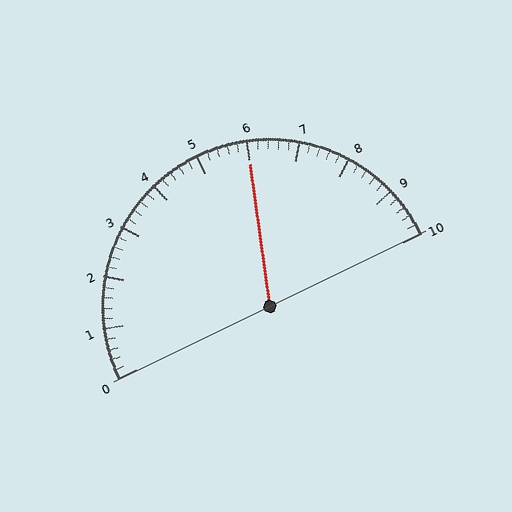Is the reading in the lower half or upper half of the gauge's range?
The reading is in the upper half of the range (0 to 10).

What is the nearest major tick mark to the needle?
The nearest major tick mark is 6.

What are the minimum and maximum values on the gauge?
The gauge ranges from 0 to 10.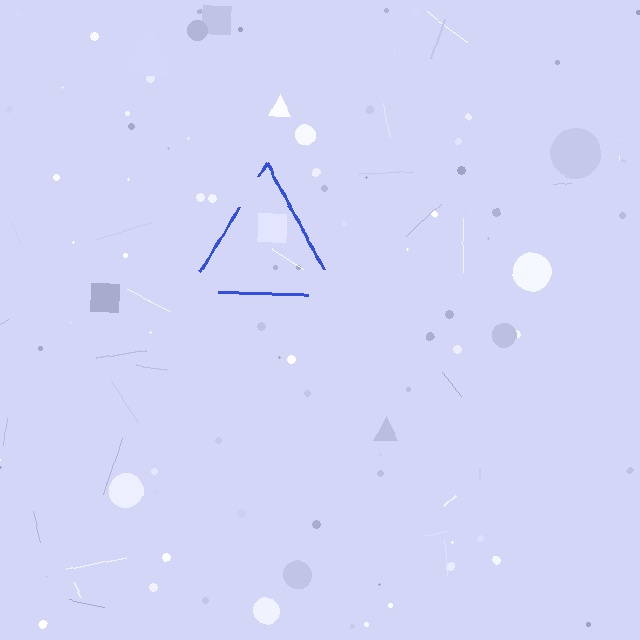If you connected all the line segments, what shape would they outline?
They would outline a triangle.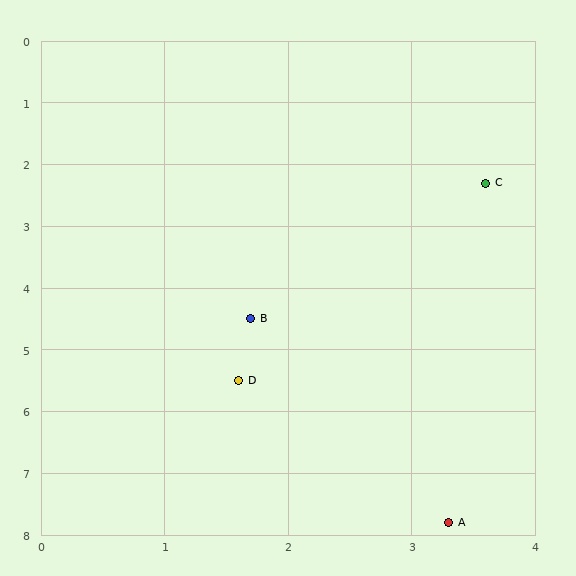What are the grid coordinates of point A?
Point A is at approximately (3.3, 7.8).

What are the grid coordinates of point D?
Point D is at approximately (1.6, 5.5).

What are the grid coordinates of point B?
Point B is at approximately (1.7, 4.5).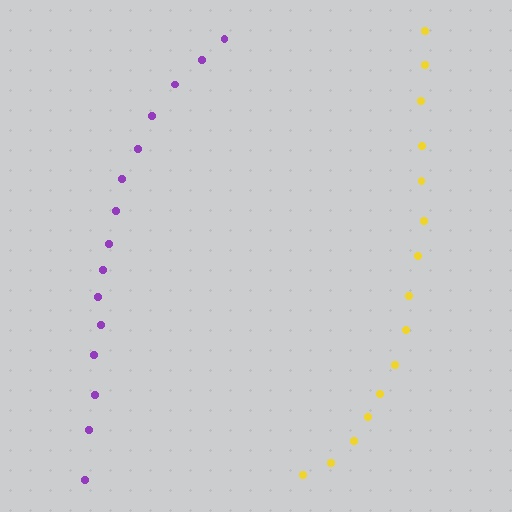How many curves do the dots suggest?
There are 2 distinct paths.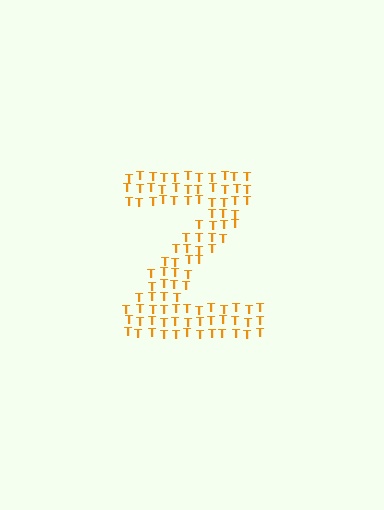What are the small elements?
The small elements are letter T's.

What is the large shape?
The large shape is the letter Z.